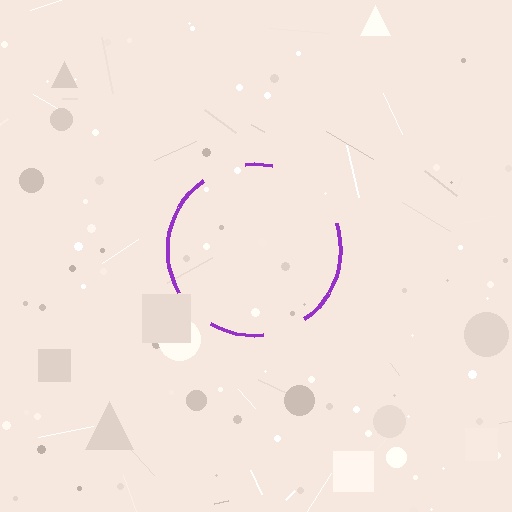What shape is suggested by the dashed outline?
The dashed outline suggests a circle.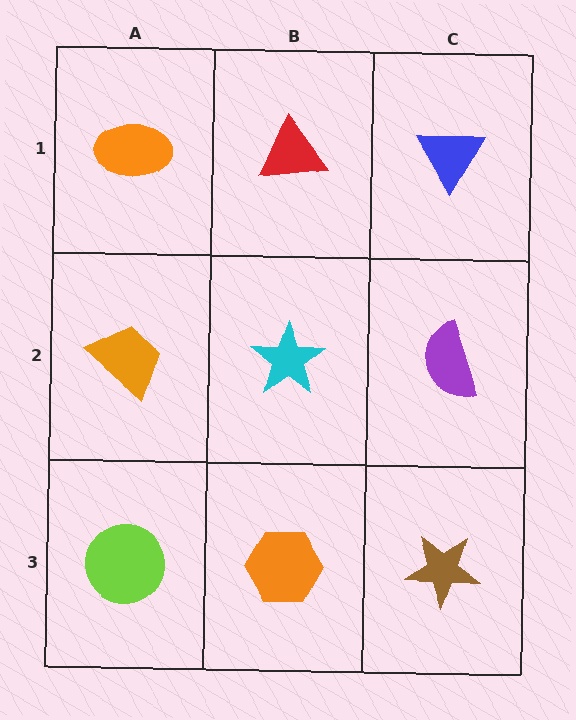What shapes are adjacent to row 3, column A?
An orange trapezoid (row 2, column A), an orange hexagon (row 3, column B).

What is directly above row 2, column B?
A red triangle.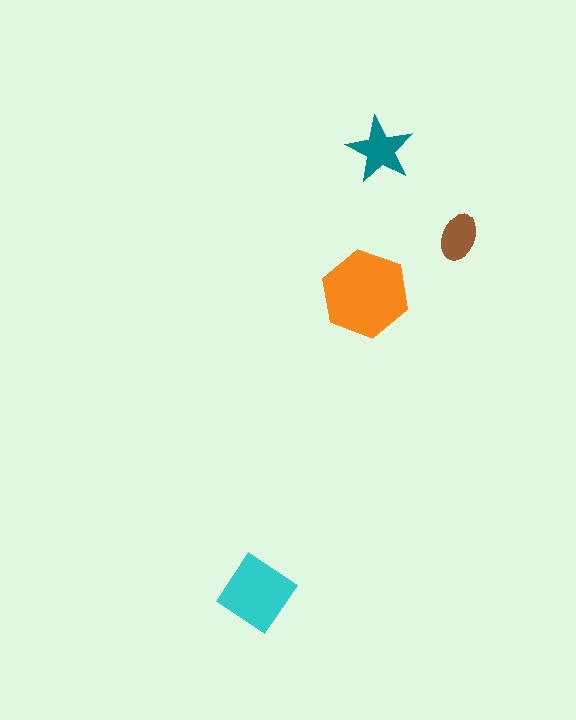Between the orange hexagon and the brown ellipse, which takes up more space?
The orange hexagon.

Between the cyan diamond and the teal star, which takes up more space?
The cyan diamond.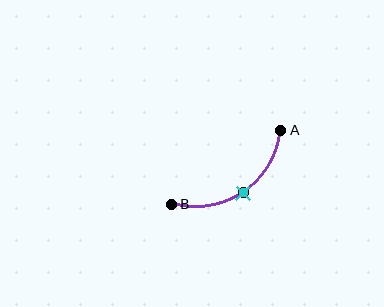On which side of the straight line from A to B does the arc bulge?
The arc bulges below and to the right of the straight line connecting A and B.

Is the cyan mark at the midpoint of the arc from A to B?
Yes. The cyan mark lies on the arc at equal arc-length from both A and B — it is the arc midpoint.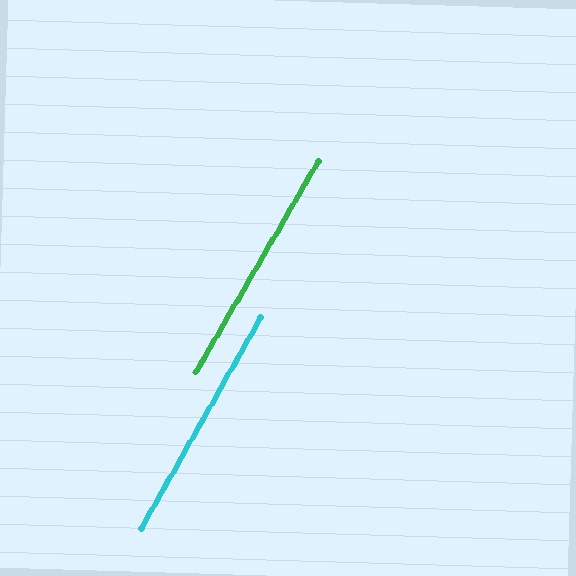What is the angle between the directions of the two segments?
Approximately 0 degrees.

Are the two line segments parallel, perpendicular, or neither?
Parallel — their directions differ by only 0.5°.